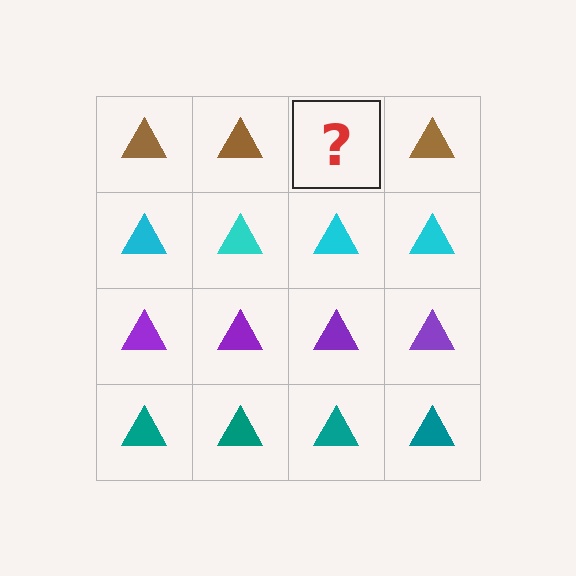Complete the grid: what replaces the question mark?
The question mark should be replaced with a brown triangle.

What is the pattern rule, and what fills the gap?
The rule is that each row has a consistent color. The gap should be filled with a brown triangle.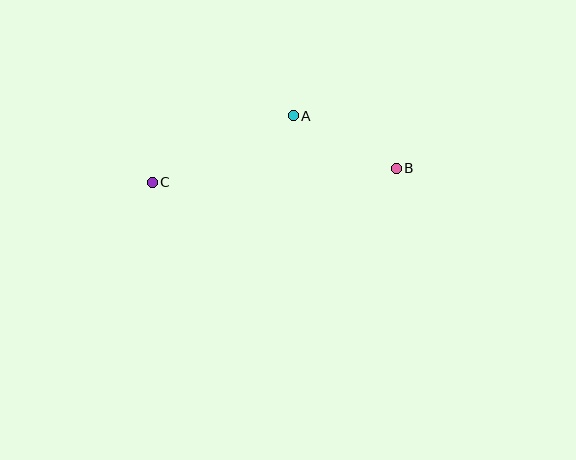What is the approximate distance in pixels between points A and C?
The distance between A and C is approximately 156 pixels.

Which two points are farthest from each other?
Points B and C are farthest from each other.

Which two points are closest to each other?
Points A and B are closest to each other.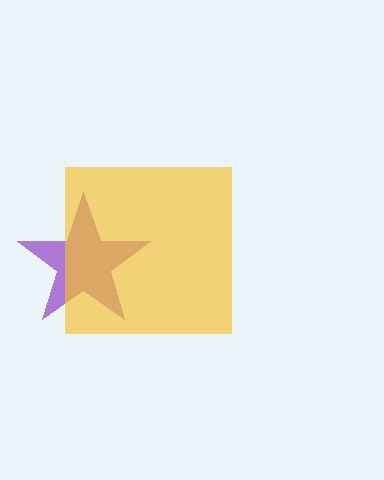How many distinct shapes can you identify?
There are 2 distinct shapes: a purple star, a yellow square.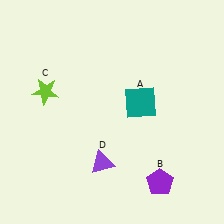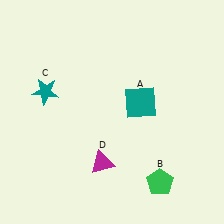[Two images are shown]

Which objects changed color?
B changed from purple to green. C changed from lime to teal. D changed from purple to magenta.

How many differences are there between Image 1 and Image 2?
There are 3 differences between the two images.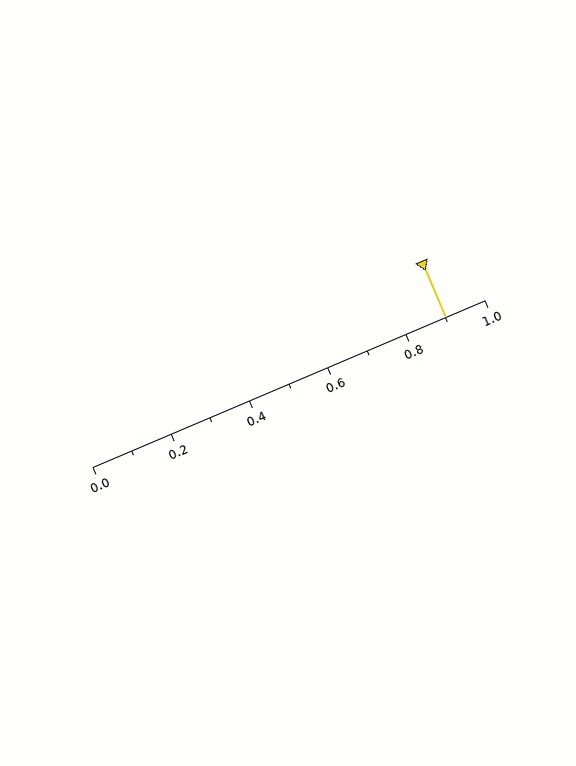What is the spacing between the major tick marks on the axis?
The major ticks are spaced 0.2 apart.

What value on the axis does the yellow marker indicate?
The marker indicates approximately 0.9.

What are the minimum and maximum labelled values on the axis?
The axis runs from 0.0 to 1.0.